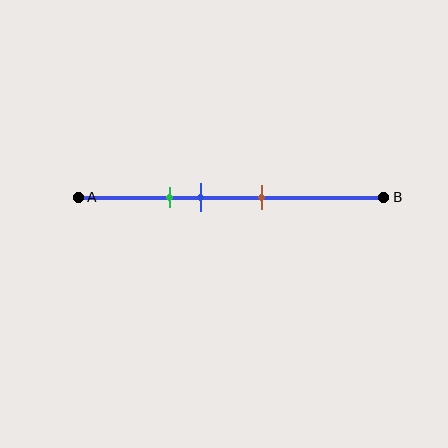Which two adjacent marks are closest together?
The green and blue marks are the closest adjacent pair.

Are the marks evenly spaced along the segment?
Yes, the marks are approximately evenly spaced.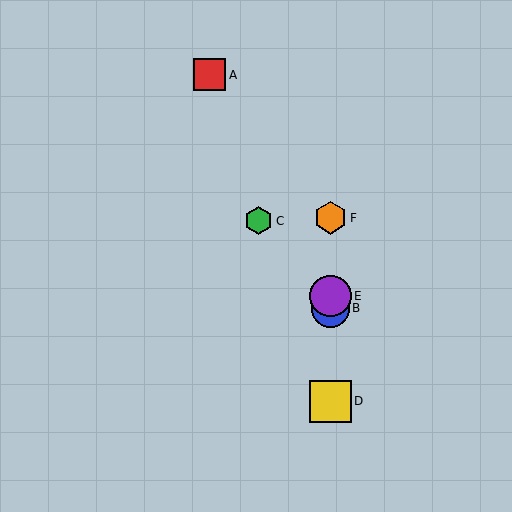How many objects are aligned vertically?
4 objects (B, D, E, F) are aligned vertically.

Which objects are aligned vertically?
Objects B, D, E, F are aligned vertically.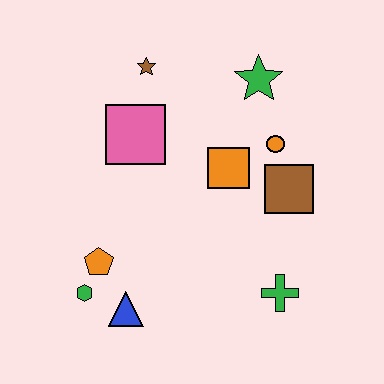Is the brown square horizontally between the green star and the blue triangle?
No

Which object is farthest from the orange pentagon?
The green star is farthest from the orange pentagon.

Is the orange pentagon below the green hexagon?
No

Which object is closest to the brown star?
The pink square is closest to the brown star.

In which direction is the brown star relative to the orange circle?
The brown star is to the left of the orange circle.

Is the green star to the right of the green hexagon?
Yes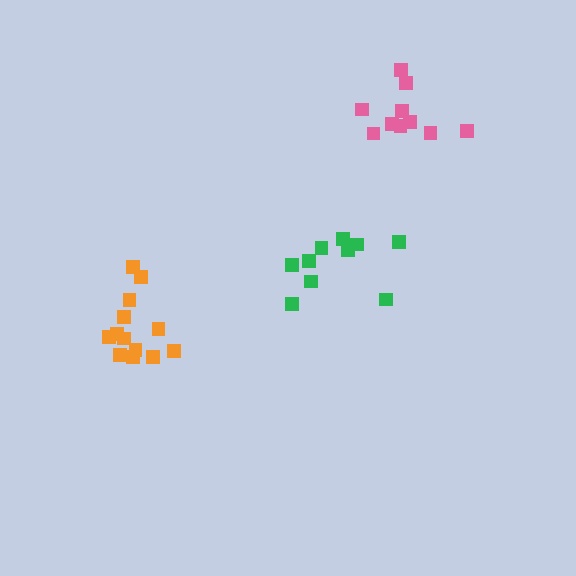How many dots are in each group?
Group 1: 10 dots, Group 2: 10 dots, Group 3: 13 dots (33 total).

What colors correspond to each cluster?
The clusters are colored: pink, green, orange.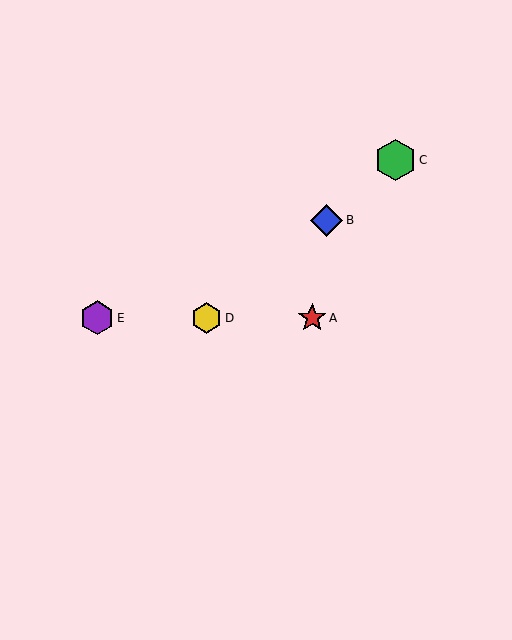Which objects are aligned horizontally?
Objects A, D, E are aligned horizontally.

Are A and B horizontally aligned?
No, A is at y≈318 and B is at y≈220.